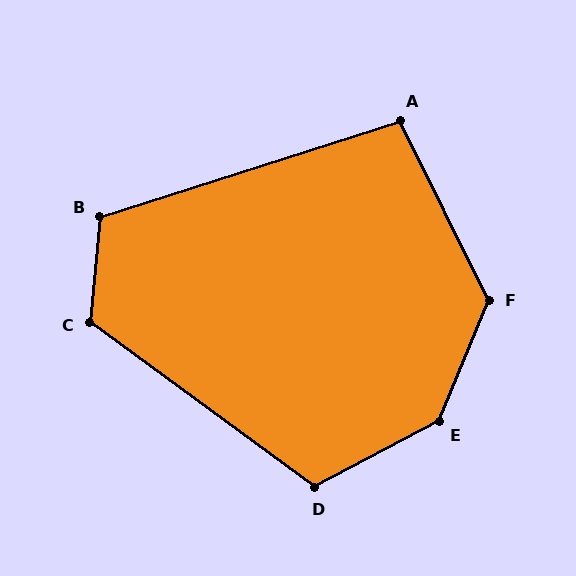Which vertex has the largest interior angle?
E, at approximately 141 degrees.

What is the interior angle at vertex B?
Approximately 113 degrees (obtuse).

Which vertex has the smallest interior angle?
A, at approximately 99 degrees.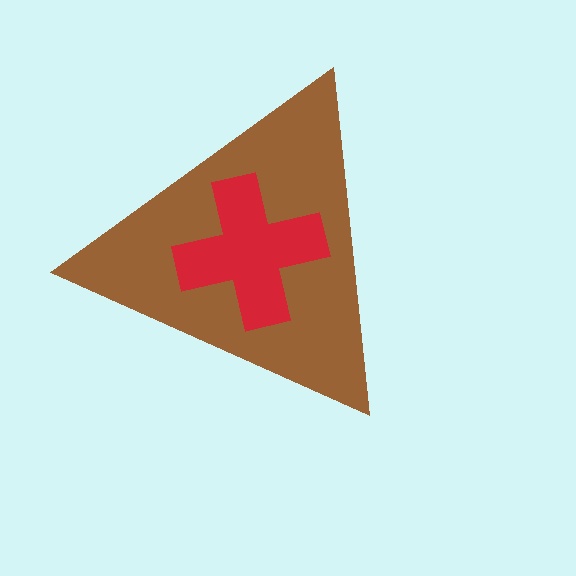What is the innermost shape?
The red cross.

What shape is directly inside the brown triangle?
The red cross.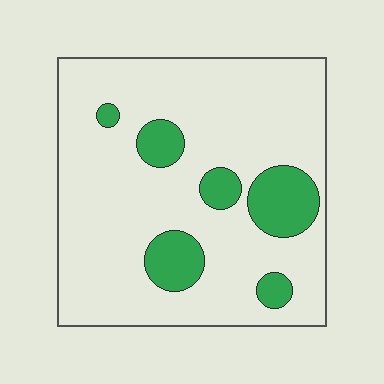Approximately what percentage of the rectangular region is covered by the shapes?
Approximately 15%.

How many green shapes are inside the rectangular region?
6.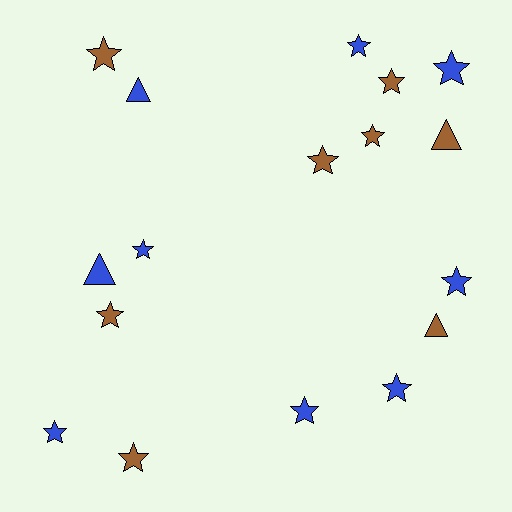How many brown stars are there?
There are 6 brown stars.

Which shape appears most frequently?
Star, with 13 objects.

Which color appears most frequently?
Blue, with 9 objects.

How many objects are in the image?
There are 17 objects.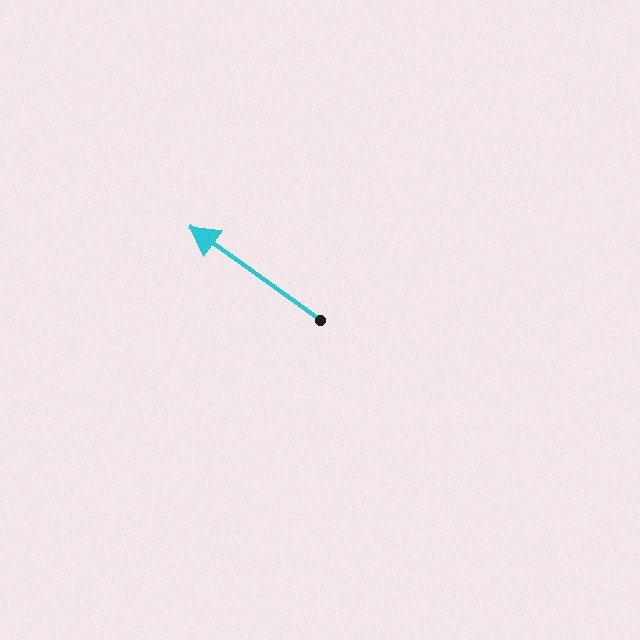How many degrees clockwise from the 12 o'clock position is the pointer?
Approximately 305 degrees.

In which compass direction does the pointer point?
Northwest.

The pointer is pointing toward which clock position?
Roughly 10 o'clock.